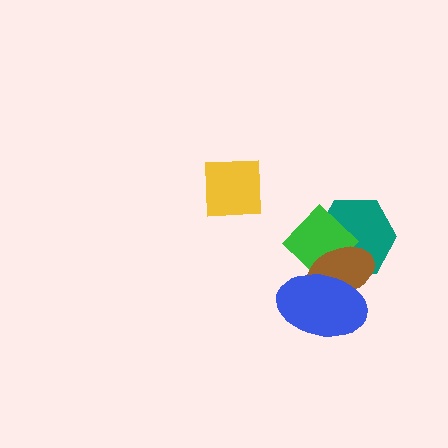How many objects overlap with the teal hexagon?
3 objects overlap with the teal hexagon.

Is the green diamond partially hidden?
Yes, it is partially covered by another shape.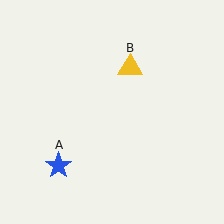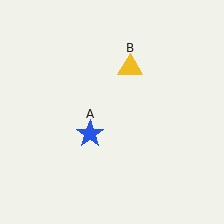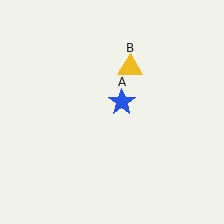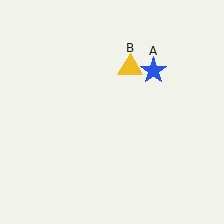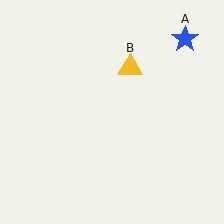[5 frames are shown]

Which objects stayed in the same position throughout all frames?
Yellow triangle (object B) remained stationary.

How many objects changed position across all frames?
1 object changed position: blue star (object A).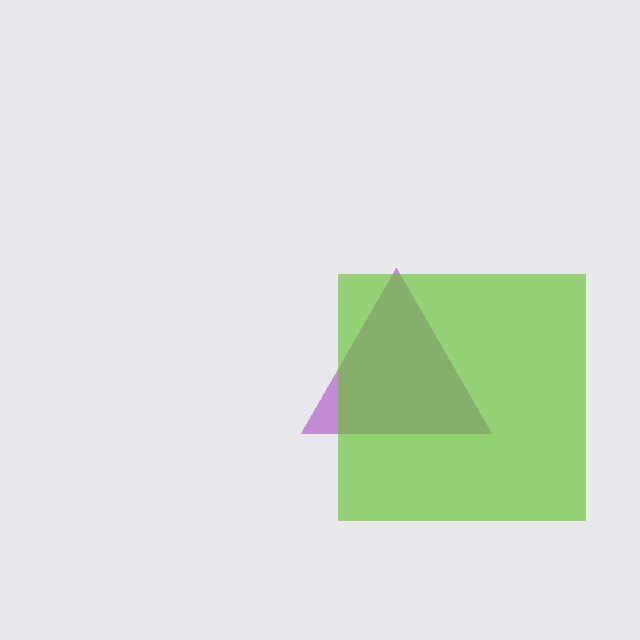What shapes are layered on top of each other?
The layered shapes are: a purple triangle, a lime square.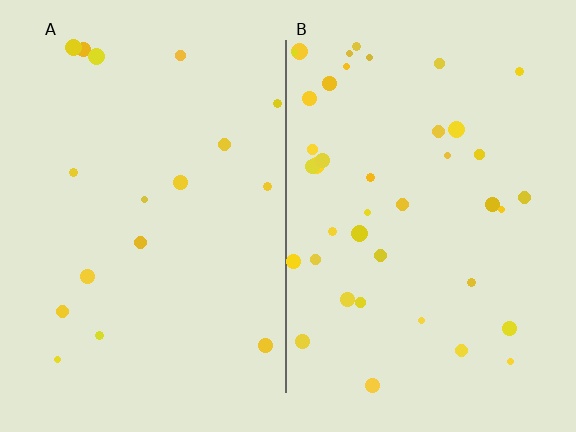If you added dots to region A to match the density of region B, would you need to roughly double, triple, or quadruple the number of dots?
Approximately double.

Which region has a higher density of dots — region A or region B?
B (the right).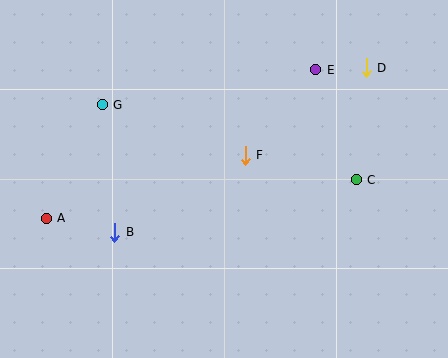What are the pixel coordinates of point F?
Point F is at (245, 155).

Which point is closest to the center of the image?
Point F at (245, 155) is closest to the center.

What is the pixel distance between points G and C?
The distance between G and C is 265 pixels.